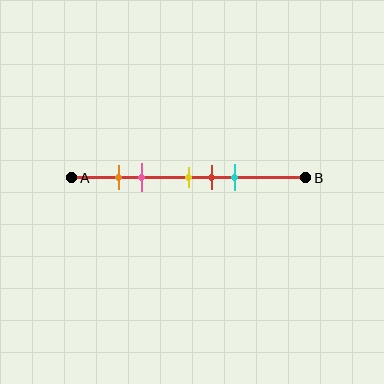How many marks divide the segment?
There are 5 marks dividing the segment.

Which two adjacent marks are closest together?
The orange and pink marks are the closest adjacent pair.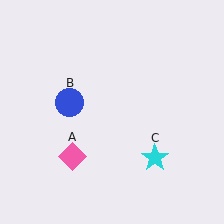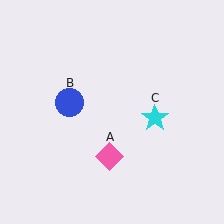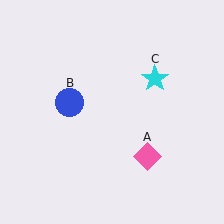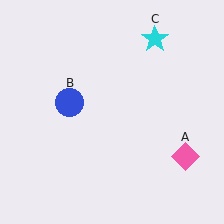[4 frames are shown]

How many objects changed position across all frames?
2 objects changed position: pink diamond (object A), cyan star (object C).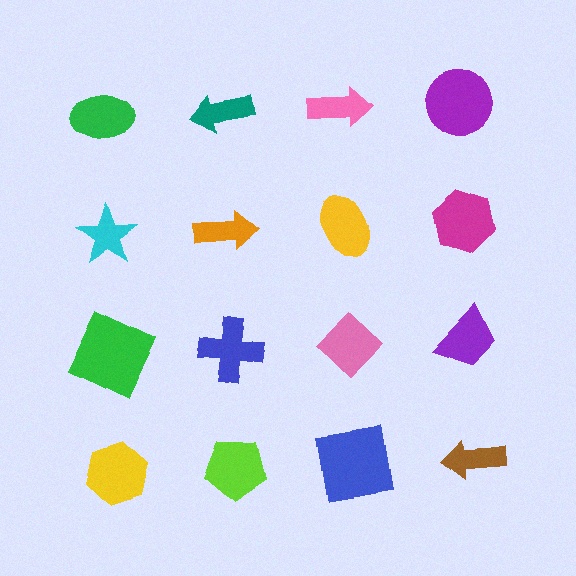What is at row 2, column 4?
A magenta hexagon.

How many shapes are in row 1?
4 shapes.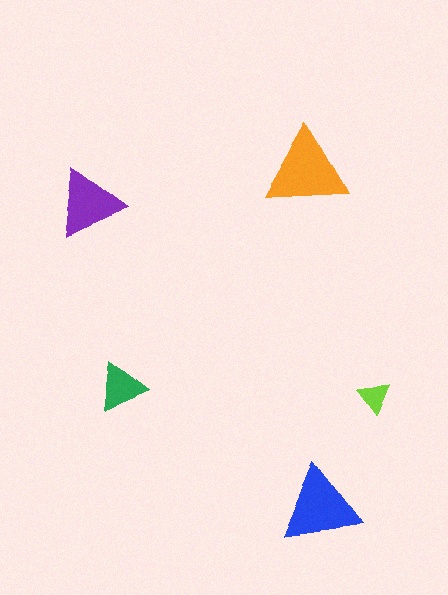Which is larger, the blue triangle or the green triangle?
The blue one.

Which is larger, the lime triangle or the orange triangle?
The orange one.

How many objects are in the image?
There are 5 objects in the image.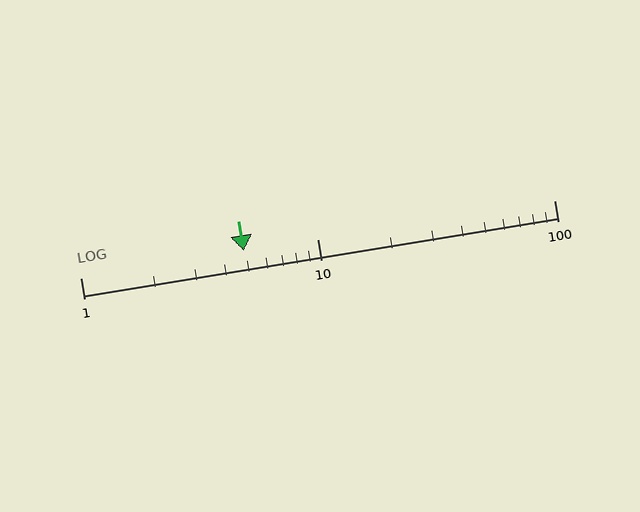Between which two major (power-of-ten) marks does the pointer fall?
The pointer is between 1 and 10.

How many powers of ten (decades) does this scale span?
The scale spans 2 decades, from 1 to 100.